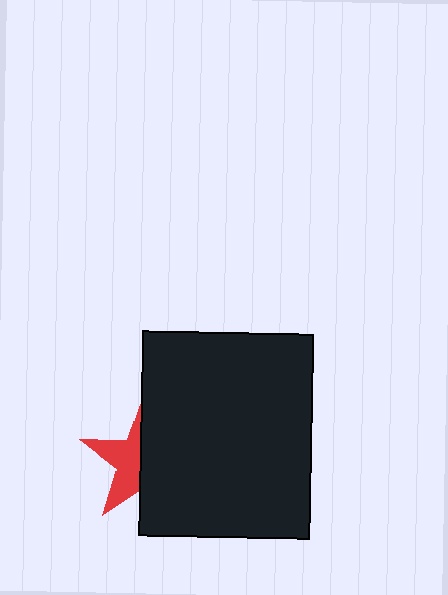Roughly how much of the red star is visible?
A small part of it is visible (roughly 45%).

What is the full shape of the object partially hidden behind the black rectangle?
The partially hidden object is a red star.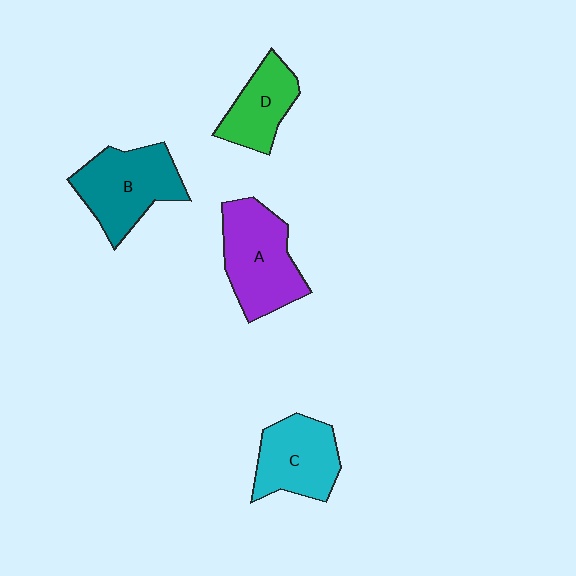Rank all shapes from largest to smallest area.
From largest to smallest: A (purple), B (teal), C (cyan), D (green).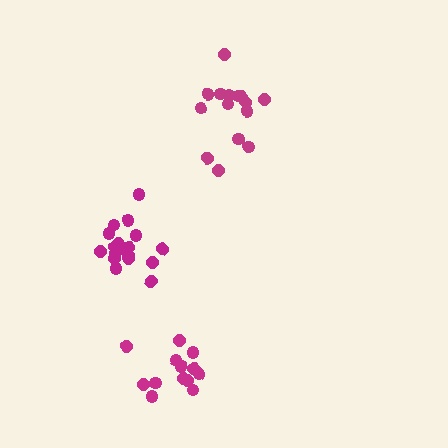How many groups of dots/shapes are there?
There are 3 groups.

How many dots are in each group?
Group 1: 15 dots, Group 2: 18 dots, Group 3: 13 dots (46 total).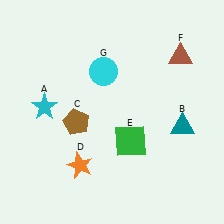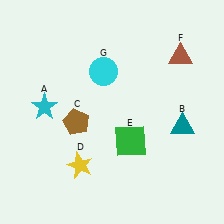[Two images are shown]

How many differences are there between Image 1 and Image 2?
There is 1 difference between the two images.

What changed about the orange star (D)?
In Image 1, D is orange. In Image 2, it changed to yellow.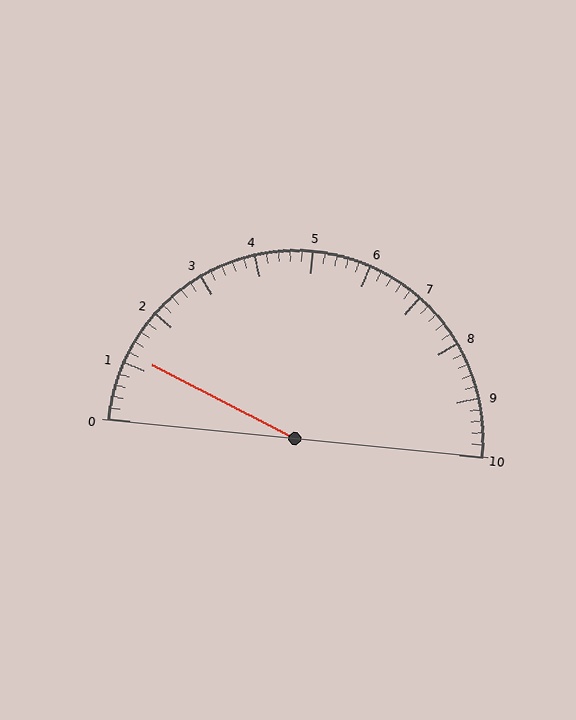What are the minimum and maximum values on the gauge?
The gauge ranges from 0 to 10.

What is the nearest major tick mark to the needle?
The nearest major tick mark is 1.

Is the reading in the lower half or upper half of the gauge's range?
The reading is in the lower half of the range (0 to 10).